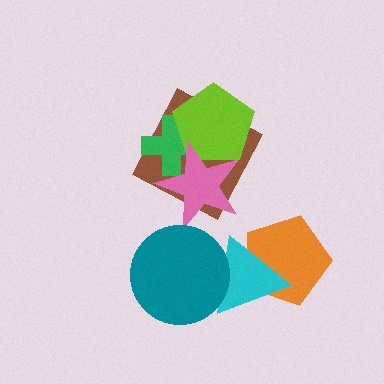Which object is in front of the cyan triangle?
The teal circle is in front of the cyan triangle.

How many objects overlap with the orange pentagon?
1 object overlaps with the orange pentagon.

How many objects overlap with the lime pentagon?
3 objects overlap with the lime pentagon.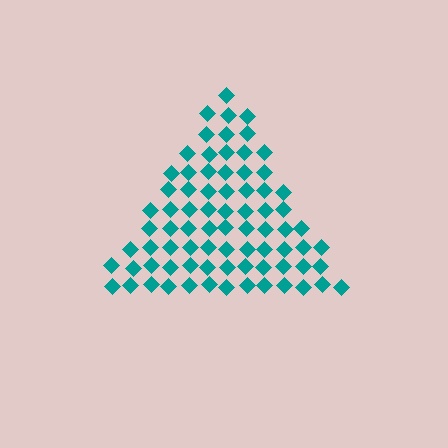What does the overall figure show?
The overall figure shows a triangle.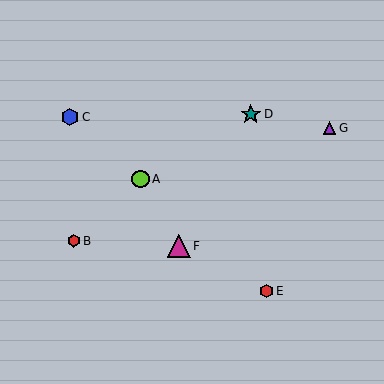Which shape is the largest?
The magenta triangle (labeled F) is the largest.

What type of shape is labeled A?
Shape A is a lime circle.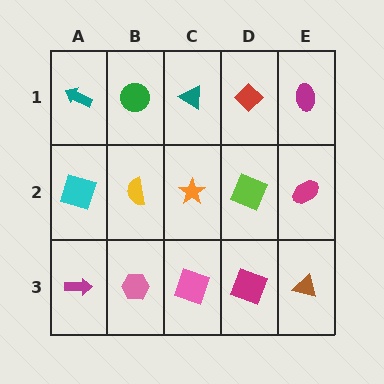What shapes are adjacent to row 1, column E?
A magenta ellipse (row 2, column E), a red diamond (row 1, column D).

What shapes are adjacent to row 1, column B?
A yellow semicircle (row 2, column B), a teal arrow (row 1, column A), a teal triangle (row 1, column C).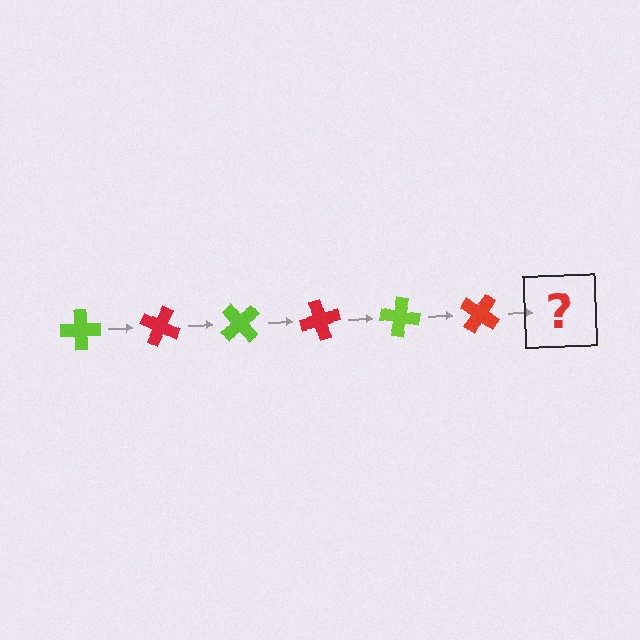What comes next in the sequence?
The next element should be a lime cross, rotated 150 degrees from the start.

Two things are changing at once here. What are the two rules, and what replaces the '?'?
The two rules are that it rotates 25 degrees each step and the color cycles through lime and red. The '?' should be a lime cross, rotated 150 degrees from the start.